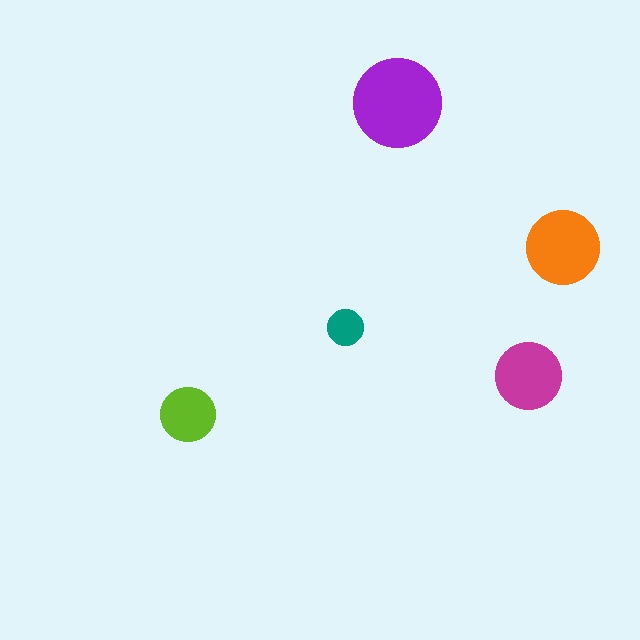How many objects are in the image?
There are 5 objects in the image.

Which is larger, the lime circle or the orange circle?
The orange one.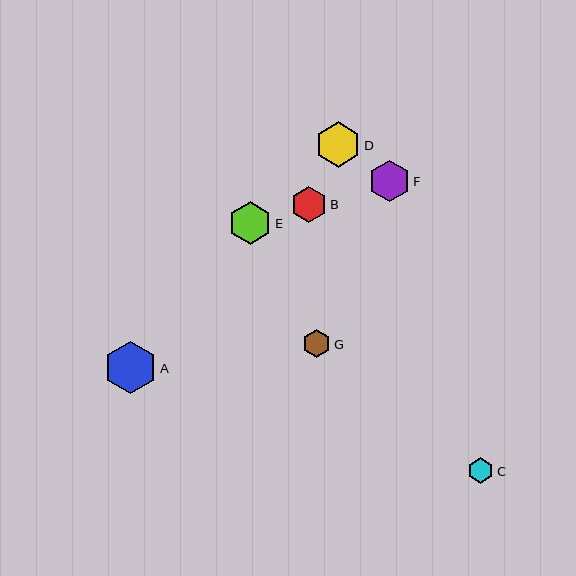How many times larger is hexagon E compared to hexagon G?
Hexagon E is approximately 1.5 times the size of hexagon G.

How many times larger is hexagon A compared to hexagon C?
Hexagon A is approximately 2.1 times the size of hexagon C.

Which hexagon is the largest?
Hexagon A is the largest with a size of approximately 53 pixels.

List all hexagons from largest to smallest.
From largest to smallest: A, D, E, F, B, G, C.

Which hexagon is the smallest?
Hexagon C is the smallest with a size of approximately 25 pixels.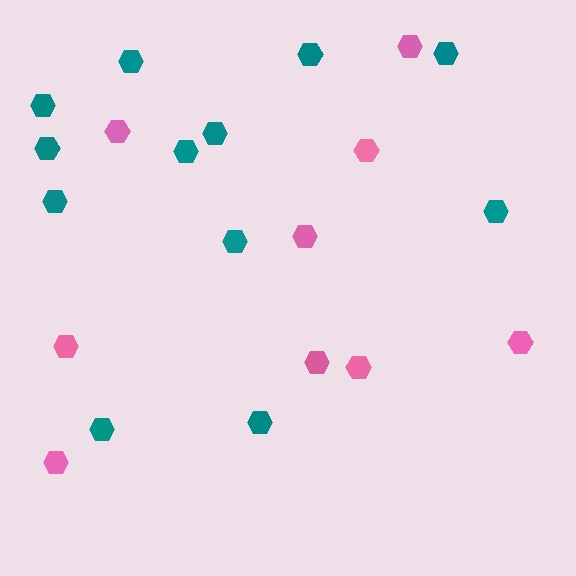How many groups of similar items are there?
There are 2 groups: one group of pink hexagons (9) and one group of teal hexagons (12).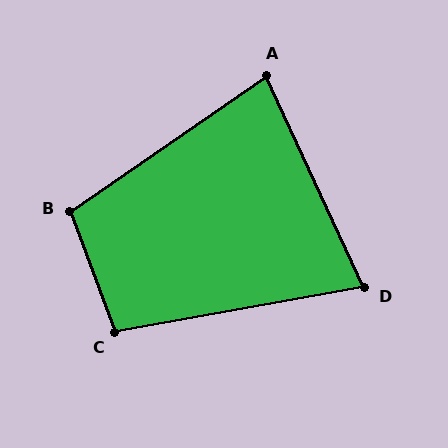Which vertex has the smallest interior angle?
D, at approximately 75 degrees.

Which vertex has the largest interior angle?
B, at approximately 105 degrees.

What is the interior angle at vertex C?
Approximately 100 degrees (obtuse).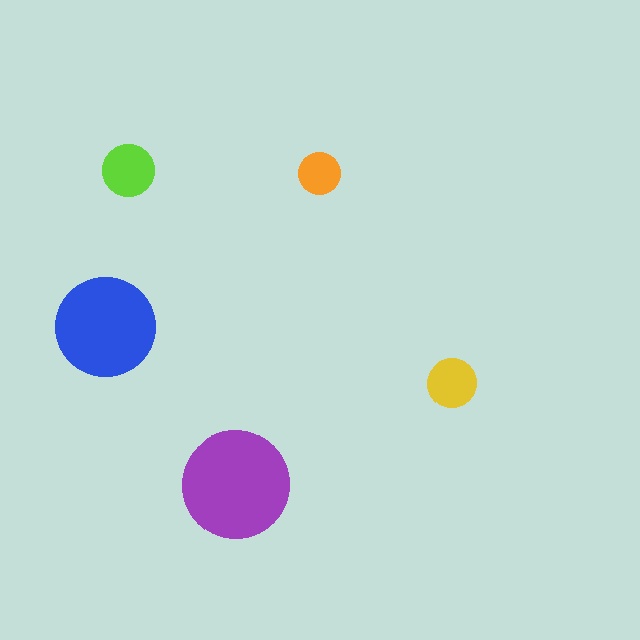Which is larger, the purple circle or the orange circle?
The purple one.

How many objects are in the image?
There are 5 objects in the image.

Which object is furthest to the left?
The blue circle is leftmost.